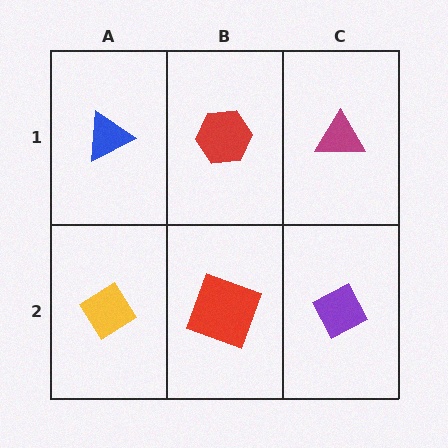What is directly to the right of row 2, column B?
A purple diamond.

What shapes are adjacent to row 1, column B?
A red square (row 2, column B), a blue triangle (row 1, column A), a magenta triangle (row 1, column C).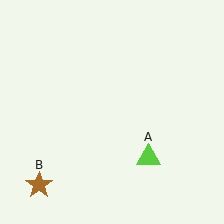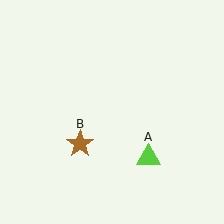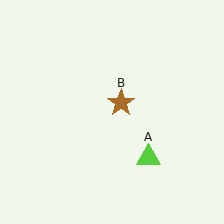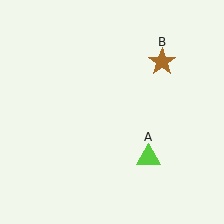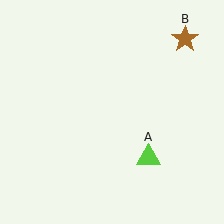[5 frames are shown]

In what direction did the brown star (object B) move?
The brown star (object B) moved up and to the right.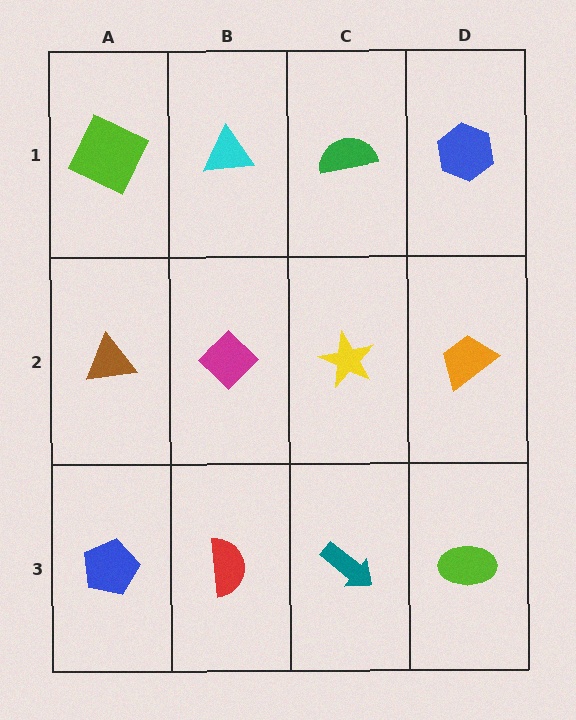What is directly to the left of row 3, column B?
A blue pentagon.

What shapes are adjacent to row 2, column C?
A green semicircle (row 1, column C), a teal arrow (row 3, column C), a magenta diamond (row 2, column B), an orange trapezoid (row 2, column D).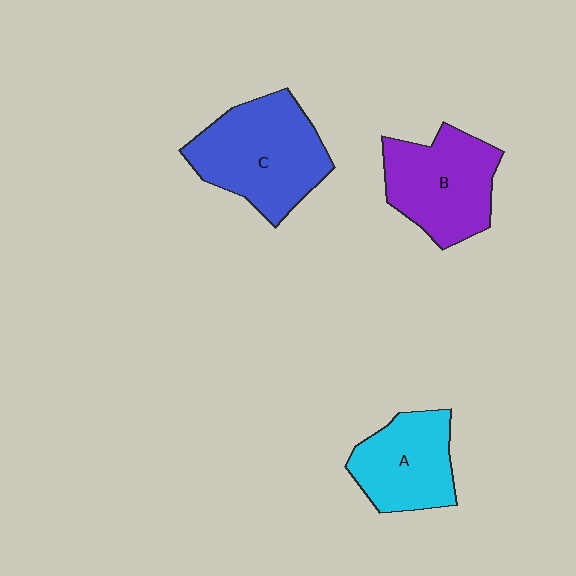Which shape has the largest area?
Shape C (blue).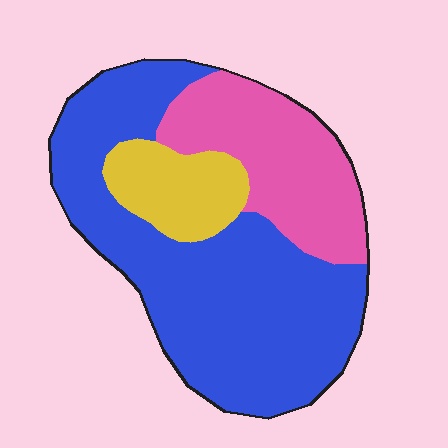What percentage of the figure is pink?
Pink takes up about one quarter (1/4) of the figure.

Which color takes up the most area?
Blue, at roughly 60%.